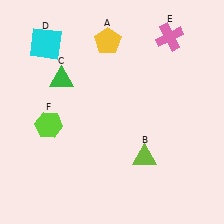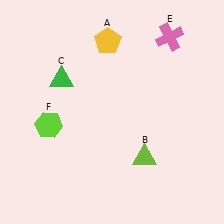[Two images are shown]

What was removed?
The cyan square (D) was removed in Image 2.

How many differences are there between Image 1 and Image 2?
There is 1 difference between the two images.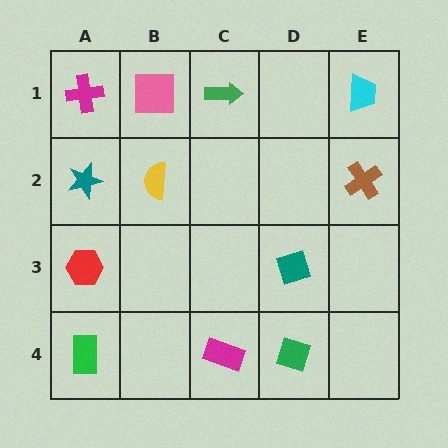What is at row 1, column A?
A magenta cross.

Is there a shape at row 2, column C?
No, that cell is empty.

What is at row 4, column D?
A green diamond.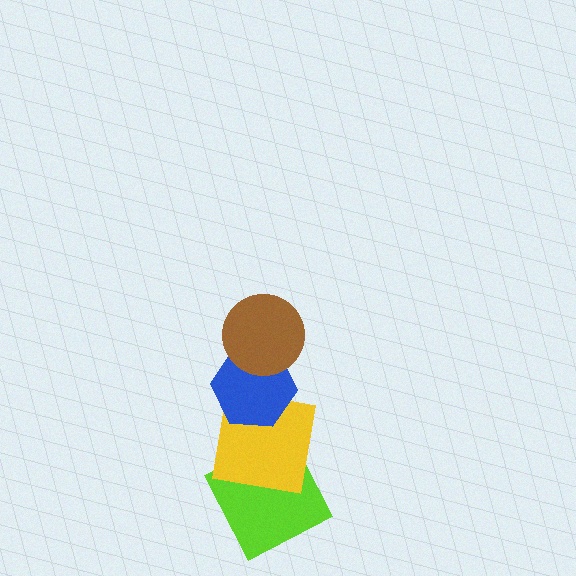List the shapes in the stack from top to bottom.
From top to bottom: the brown circle, the blue hexagon, the yellow square, the lime square.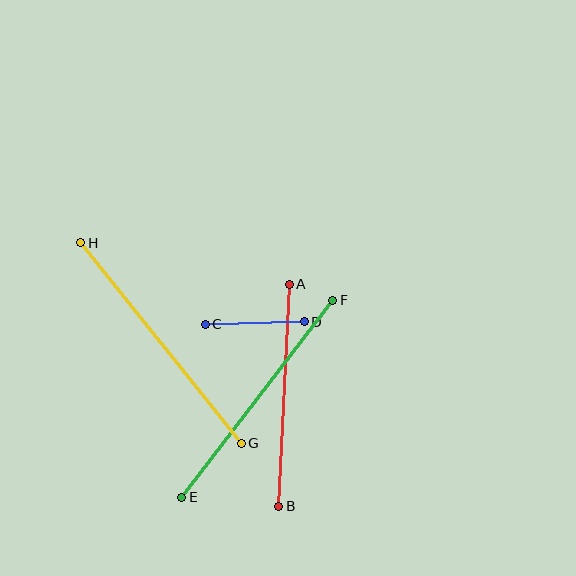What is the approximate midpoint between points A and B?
The midpoint is at approximately (284, 395) pixels.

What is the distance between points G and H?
The distance is approximately 257 pixels.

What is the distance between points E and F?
The distance is approximately 248 pixels.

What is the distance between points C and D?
The distance is approximately 99 pixels.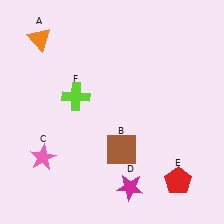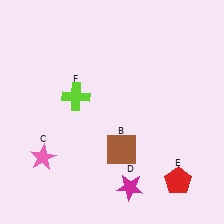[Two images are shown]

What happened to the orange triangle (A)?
The orange triangle (A) was removed in Image 2. It was in the top-left area of Image 1.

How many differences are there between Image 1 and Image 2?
There is 1 difference between the two images.